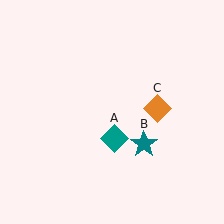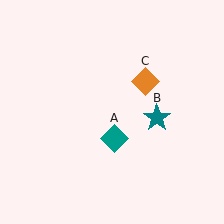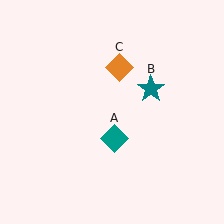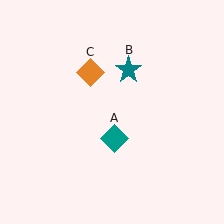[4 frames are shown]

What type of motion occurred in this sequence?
The teal star (object B), orange diamond (object C) rotated counterclockwise around the center of the scene.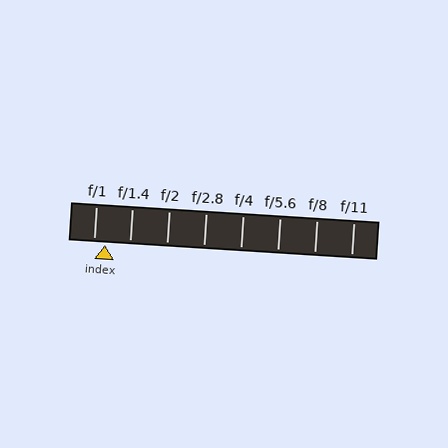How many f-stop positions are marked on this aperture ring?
There are 8 f-stop positions marked.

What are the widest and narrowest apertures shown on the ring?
The widest aperture shown is f/1 and the narrowest is f/11.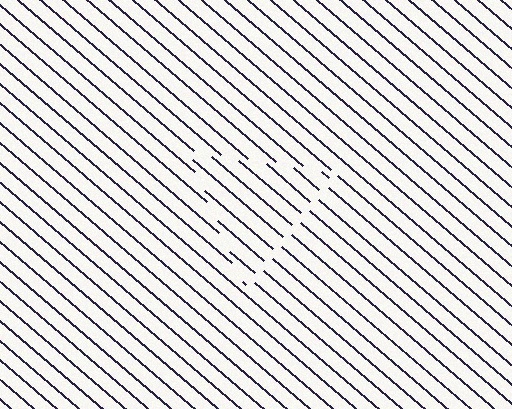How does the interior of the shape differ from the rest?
The interior of the shape contains the same grating, shifted by half a period — the contour is defined by the phase discontinuity where line-ends from the inner and outer gratings abut.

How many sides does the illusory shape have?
3 sides — the line-ends trace a triangle.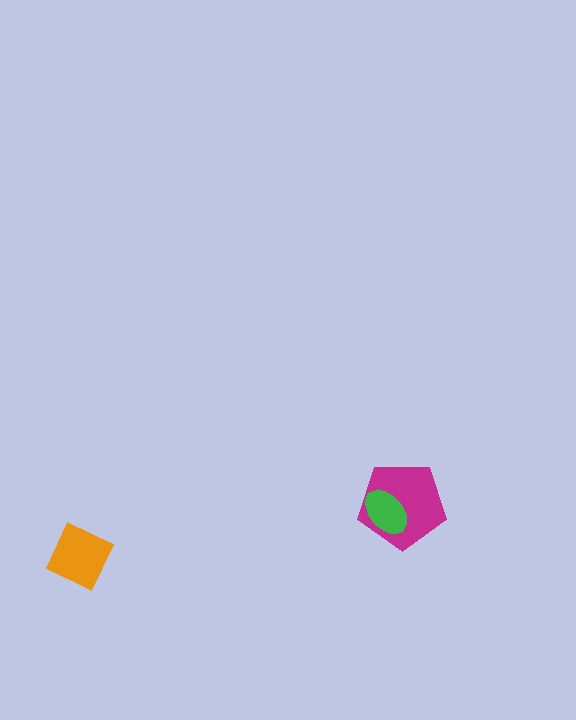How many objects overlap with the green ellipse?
1 object overlaps with the green ellipse.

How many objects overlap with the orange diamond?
0 objects overlap with the orange diamond.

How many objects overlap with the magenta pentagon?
1 object overlaps with the magenta pentagon.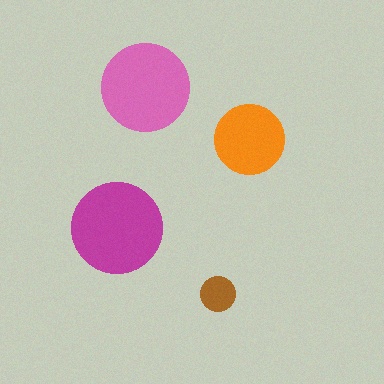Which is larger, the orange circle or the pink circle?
The pink one.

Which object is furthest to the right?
The orange circle is rightmost.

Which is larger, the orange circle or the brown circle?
The orange one.